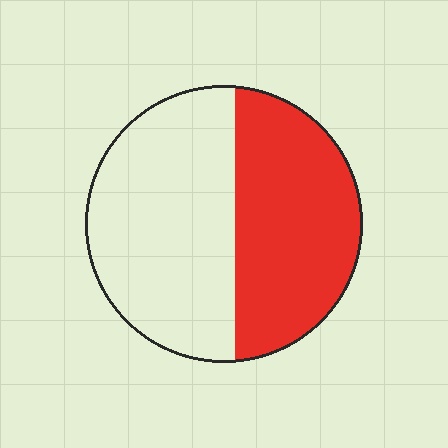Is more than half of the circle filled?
No.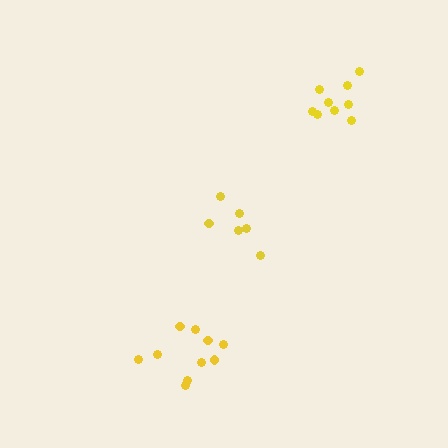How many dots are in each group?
Group 1: 6 dots, Group 2: 9 dots, Group 3: 10 dots (25 total).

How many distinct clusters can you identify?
There are 3 distinct clusters.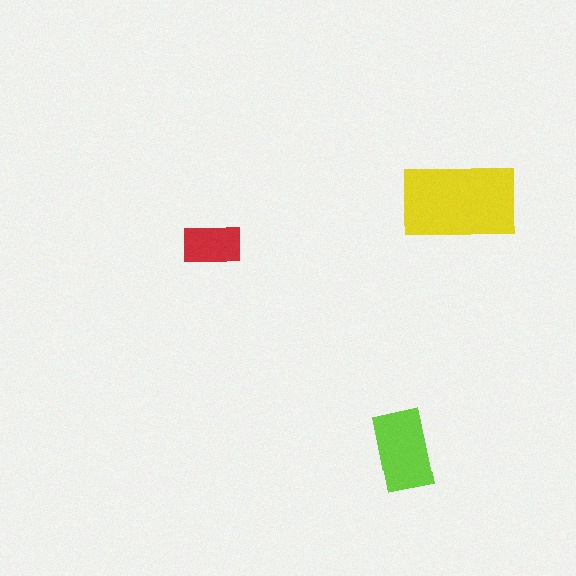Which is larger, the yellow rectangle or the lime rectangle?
The yellow one.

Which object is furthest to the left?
The red rectangle is leftmost.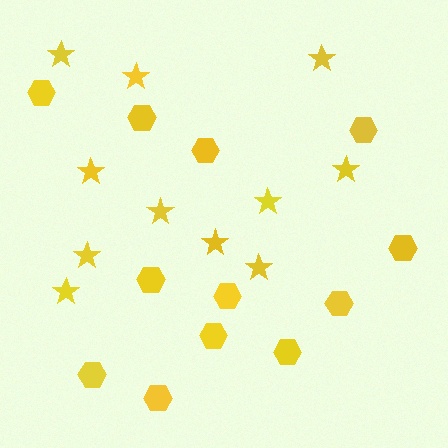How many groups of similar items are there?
There are 2 groups: one group of stars (11) and one group of hexagons (12).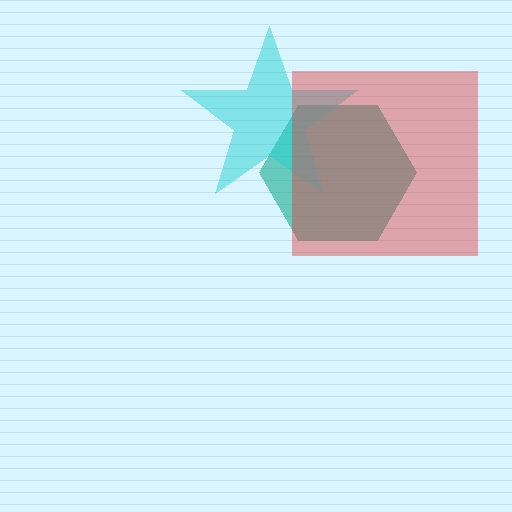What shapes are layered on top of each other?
The layered shapes are: a teal hexagon, a cyan star, a red square.